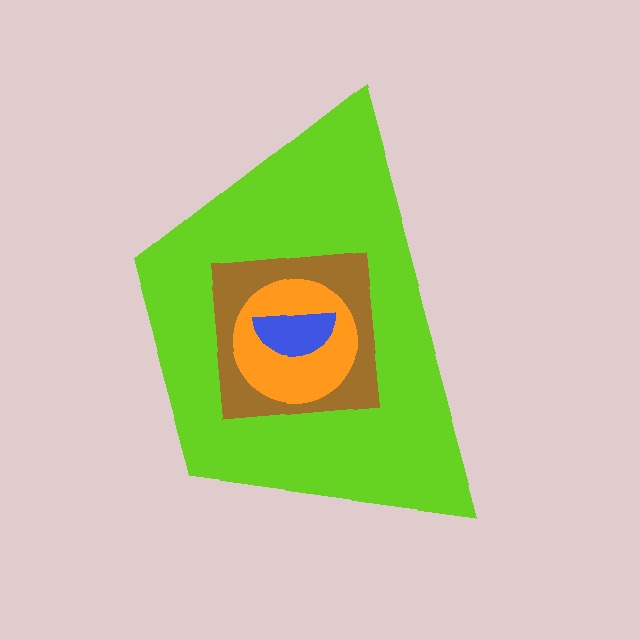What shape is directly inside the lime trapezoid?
The brown square.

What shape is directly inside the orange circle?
The blue semicircle.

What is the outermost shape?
The lime trapezoid.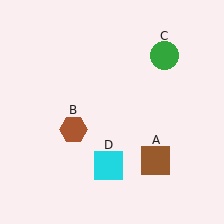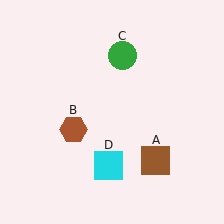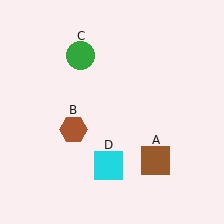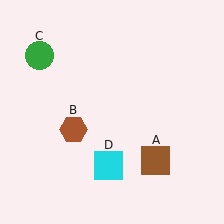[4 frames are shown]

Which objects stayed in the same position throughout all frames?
Brown square (object A) and brown hexagon (object B) and cyan square (object D) remained stationary.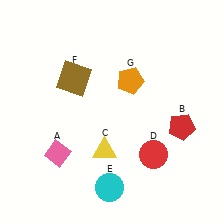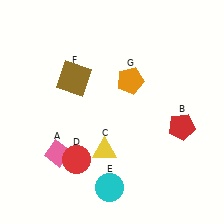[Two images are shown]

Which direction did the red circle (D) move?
The red circle (D) moved left.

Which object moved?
The red circle (D) moved left.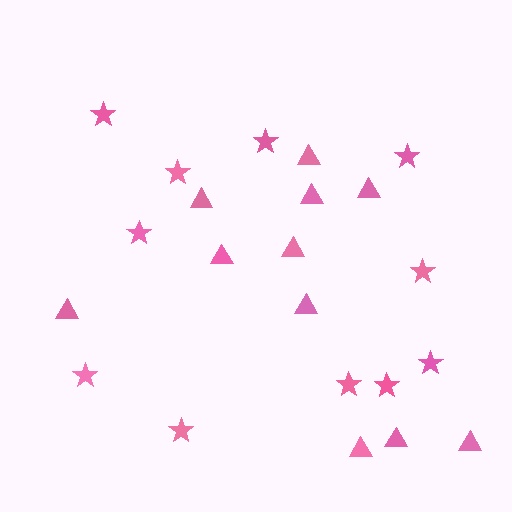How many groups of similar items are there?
There are 2 groups: one group of stars (11) and one group of triangles (11).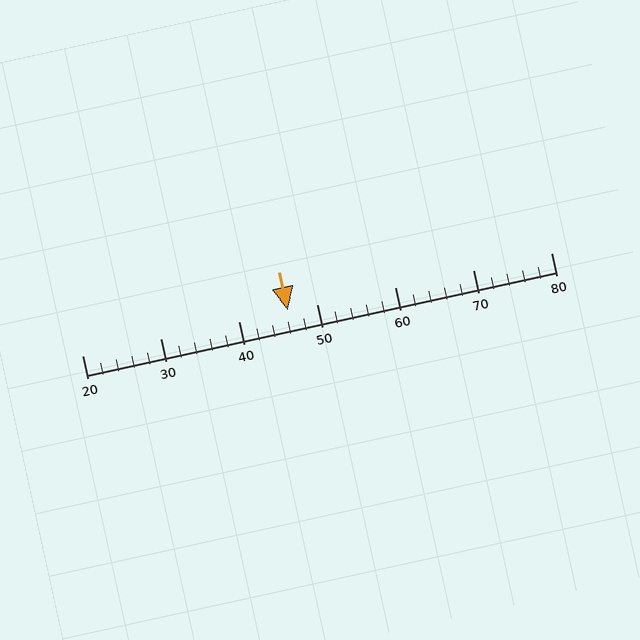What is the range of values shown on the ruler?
The ruler shows values from 20 to 80.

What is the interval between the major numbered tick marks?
The major tick marks are spaced 10 units apart.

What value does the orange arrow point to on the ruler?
The orange arrow points to approximately 46.